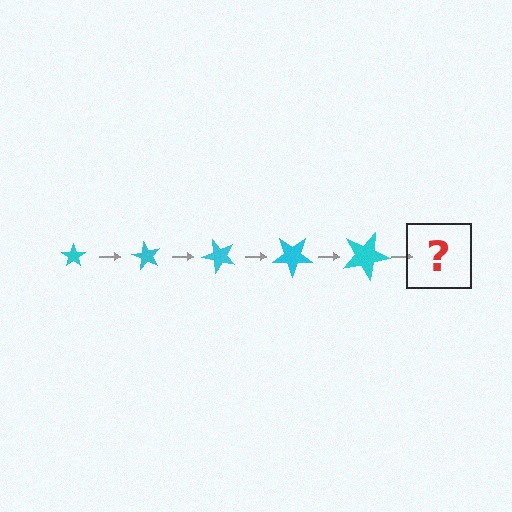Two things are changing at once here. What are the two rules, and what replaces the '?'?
The two rules are that the star grows larger each step and it rotates 60 degrees each step. The '?' should be a star, larger than the previous one and rotated 300 degrees from the start.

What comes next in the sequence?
The next element should be a star, larger than the previous one and rotated 300 degrees from the start.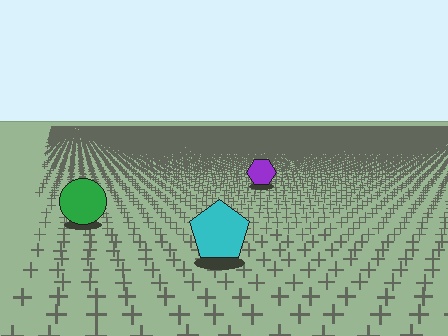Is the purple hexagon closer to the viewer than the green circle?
No. The green circle is closer — you can tell from the texture gradient: the ground texture is coarser near it.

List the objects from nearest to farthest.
From nearest to farthest: the cyan pentagon, the green circle, the purple hexagon.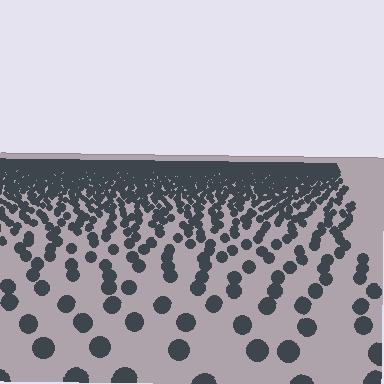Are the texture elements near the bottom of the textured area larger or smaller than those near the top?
Larger. Near the bottom, elements are closer to the viewer and appear at a bigger on-screen size.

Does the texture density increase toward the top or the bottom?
Density increases toward the top.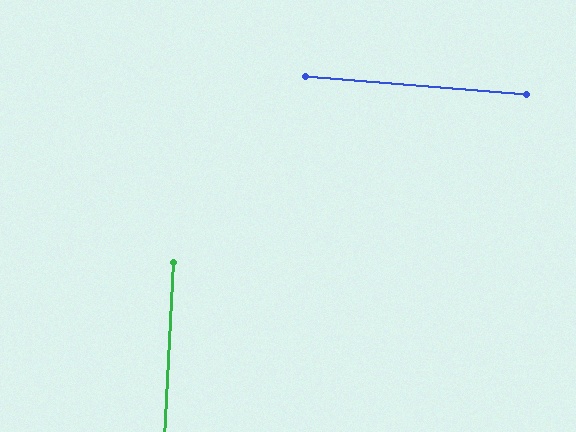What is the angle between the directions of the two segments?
Approximately 89 degrees.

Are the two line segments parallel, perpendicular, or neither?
Perpendicular — they meet at approximately 89°.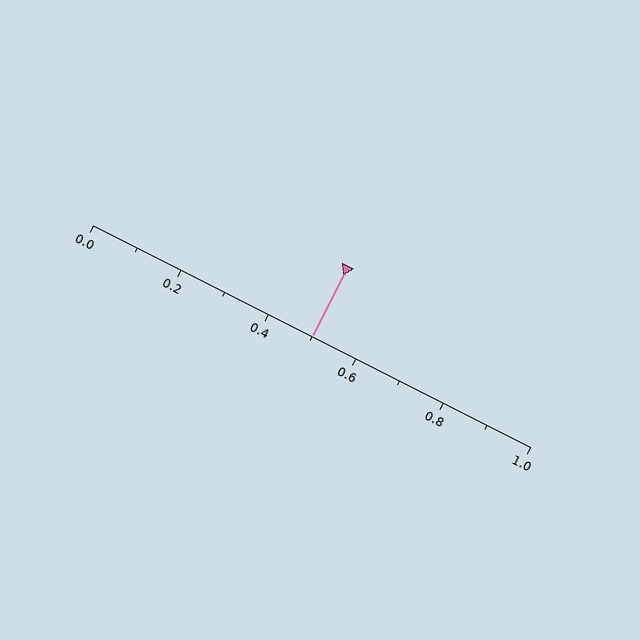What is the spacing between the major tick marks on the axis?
The major ticks are spaced 0.2 apart.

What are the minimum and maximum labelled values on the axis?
The axis runs from 0.0 to 1.0.